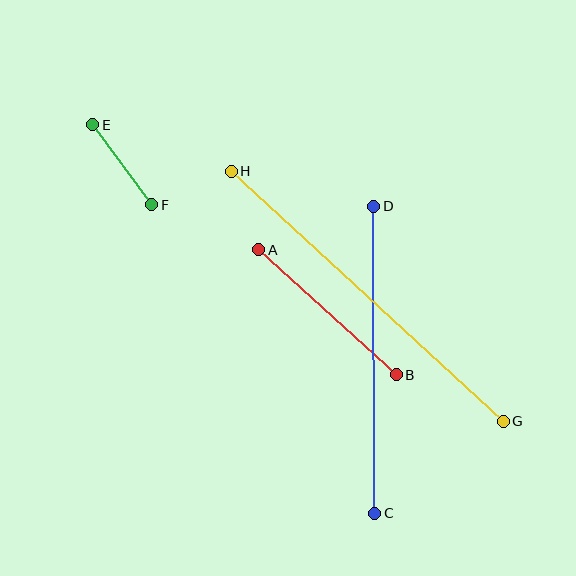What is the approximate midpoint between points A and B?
The midpoint is at approximately (328, 312) pixels.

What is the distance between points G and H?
The distance is approximately 369 pixels.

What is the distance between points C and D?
The distance is approximately 307 pixels.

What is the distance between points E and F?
The distance is approximately 99 pixels.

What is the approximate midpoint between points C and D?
The midpoint is at approximately (374, 360) pixels.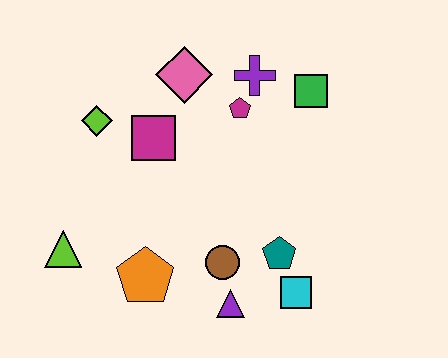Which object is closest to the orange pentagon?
The brown circle is closest to the orange pentagon.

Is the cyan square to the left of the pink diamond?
No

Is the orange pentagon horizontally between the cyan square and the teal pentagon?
No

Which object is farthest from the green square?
The lime triangle is farthest from the green square.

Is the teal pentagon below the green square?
Yes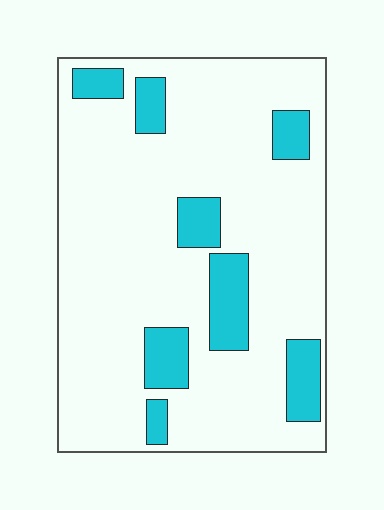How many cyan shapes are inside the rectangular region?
8.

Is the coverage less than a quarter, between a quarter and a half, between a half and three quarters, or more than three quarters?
Less than a quarter.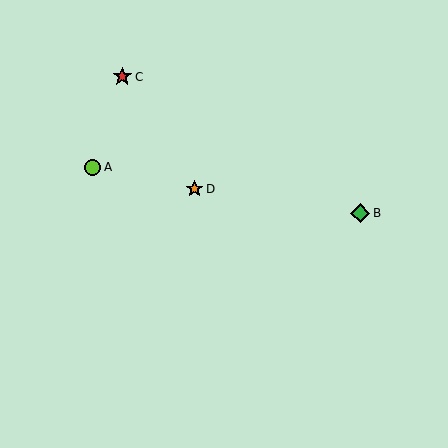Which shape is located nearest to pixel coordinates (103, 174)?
The lime circle (labeled A) at (92, 167) is nearest to that location.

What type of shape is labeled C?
Shape C is a red star.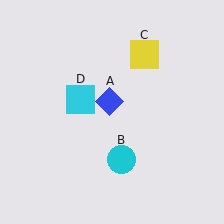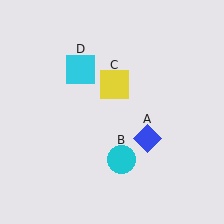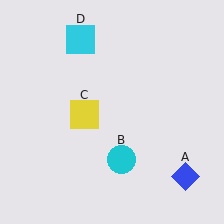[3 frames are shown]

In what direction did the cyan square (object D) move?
The cyan square (object D) moved up.